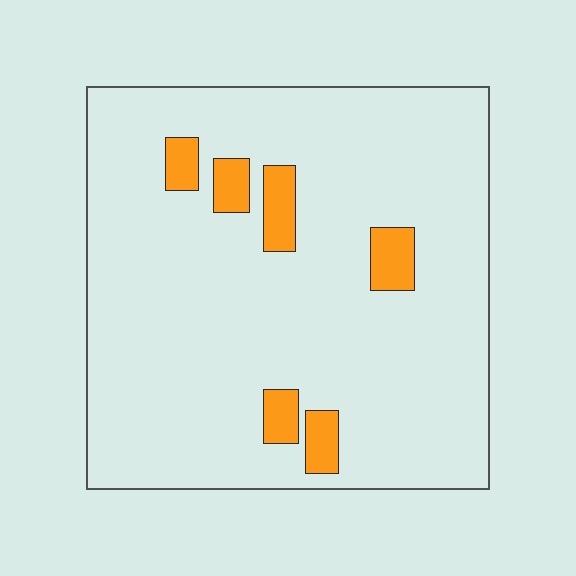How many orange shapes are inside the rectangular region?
6.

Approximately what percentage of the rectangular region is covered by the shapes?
Approximately 10%.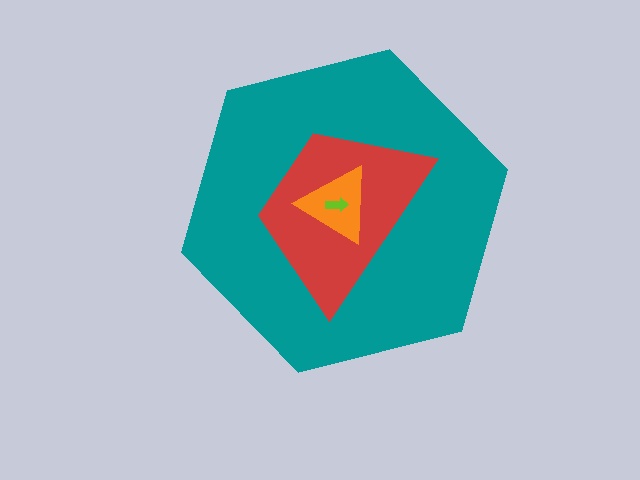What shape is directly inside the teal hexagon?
The red trapezoid.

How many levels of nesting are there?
4.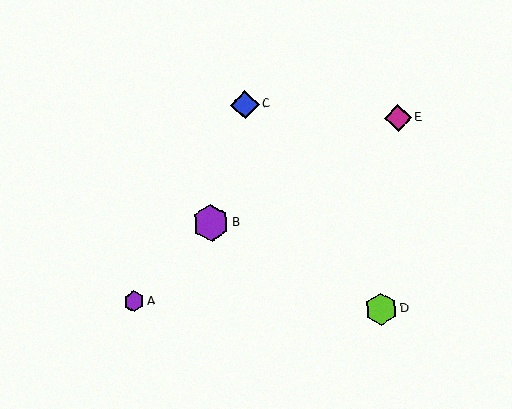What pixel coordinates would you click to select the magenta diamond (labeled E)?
Click at (398, 118) to select the magenta diamond E.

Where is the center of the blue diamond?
The center of the blue diamond is at (245, 105).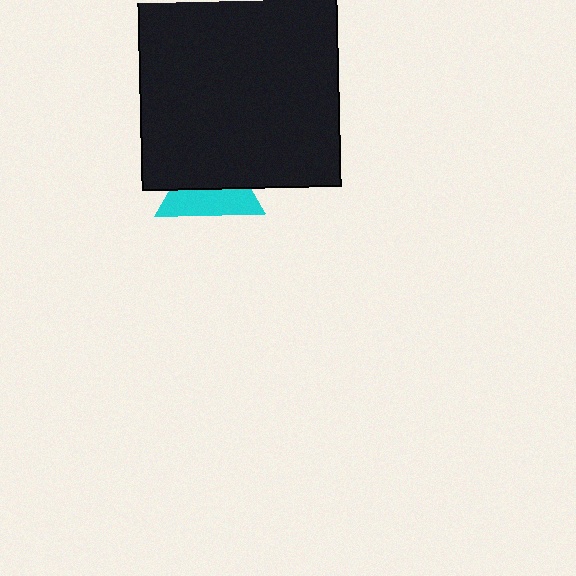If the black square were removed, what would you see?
You would see the complete cyan triangle.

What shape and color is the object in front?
The object in front is a black square.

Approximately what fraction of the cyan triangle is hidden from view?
Roughly 54% of the cyan triangle is hidden behind the black square.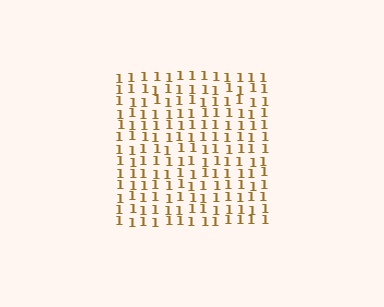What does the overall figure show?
The overall figure shows a square.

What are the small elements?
The small elements are digit 1's.